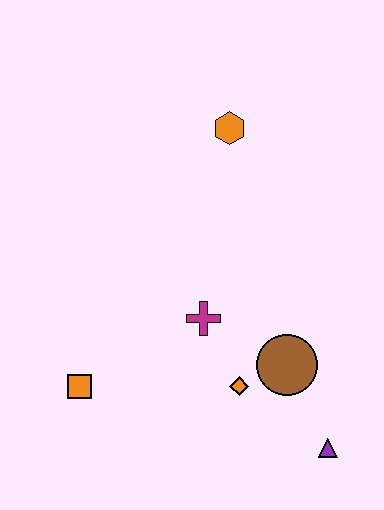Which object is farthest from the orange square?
The orange hexagon is farthest from the orange square.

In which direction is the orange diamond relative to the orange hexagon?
The orange diamond is below the orange hexagon.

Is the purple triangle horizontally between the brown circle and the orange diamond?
No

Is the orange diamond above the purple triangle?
Yes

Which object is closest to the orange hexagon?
The magenta cross is closest to the orange hexagon.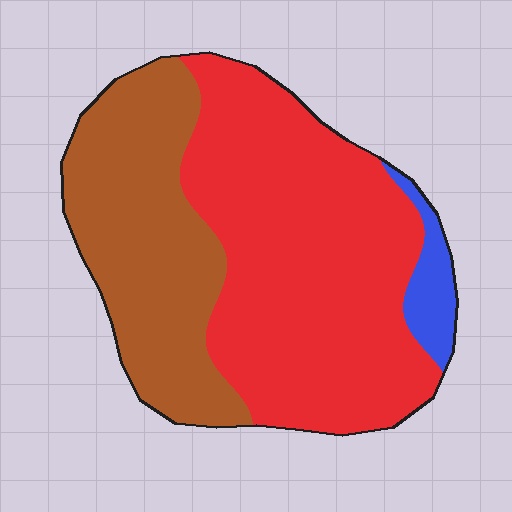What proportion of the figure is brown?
Brown takes up about three eighths (3/8) of the figure.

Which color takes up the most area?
Red, at roughly 60%.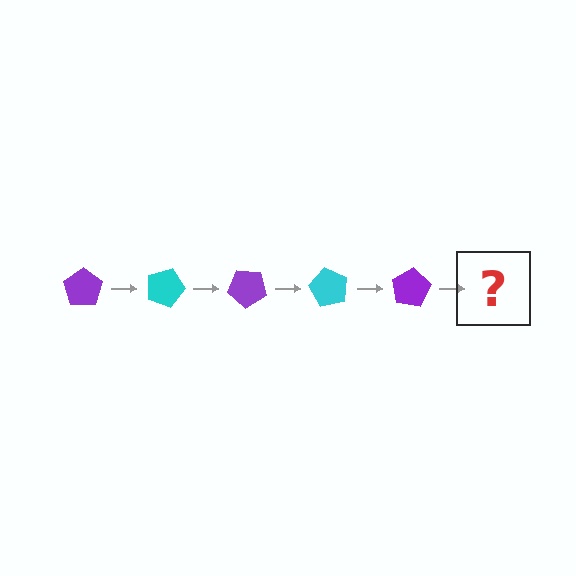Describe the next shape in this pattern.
It should be a cyan pentagon, rotated 100 degrees from the start.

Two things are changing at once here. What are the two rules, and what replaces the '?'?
The two rules are that it rotates 20 degrees each step and the color cycles through purple and cyan. The '?' should be a cyan pentagon, rotated 100 degrees from the start.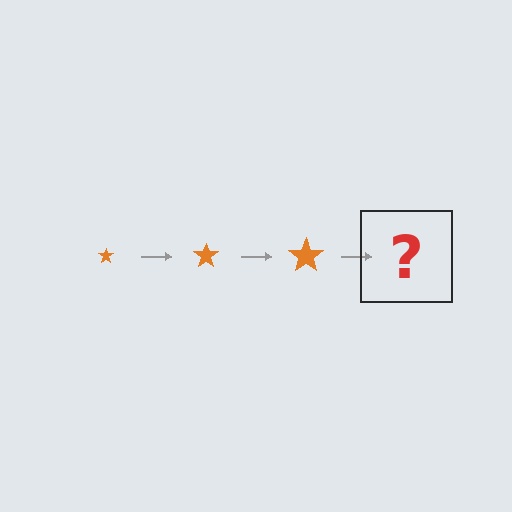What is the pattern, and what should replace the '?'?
The pattern is that the star gets progressively larger each step. The '?' should be an orange star, larger than the previous one.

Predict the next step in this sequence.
The next step is an orange star, larger than the previous one.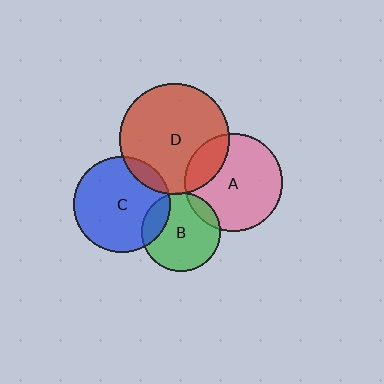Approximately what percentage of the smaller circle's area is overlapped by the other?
Approximately 10%.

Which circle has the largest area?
Circle D (red).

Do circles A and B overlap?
Yes.